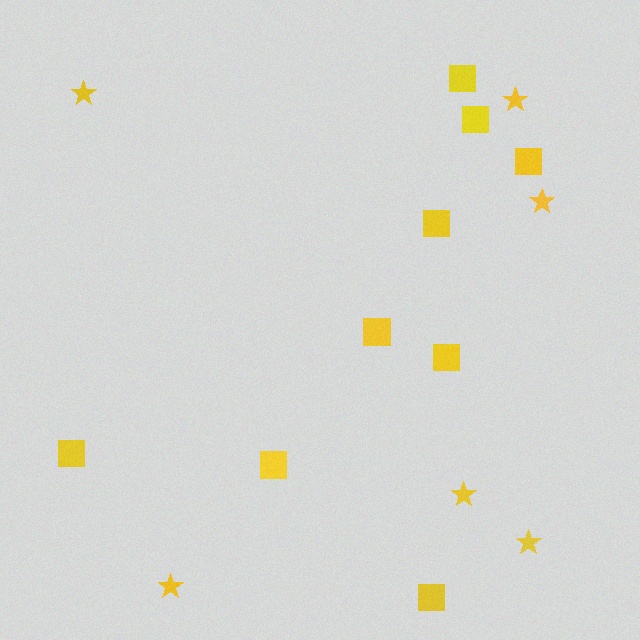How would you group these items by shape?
There are 2 groups: one group of stars (6) and one group of squares (9).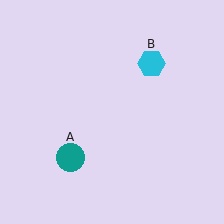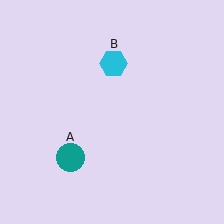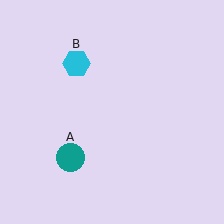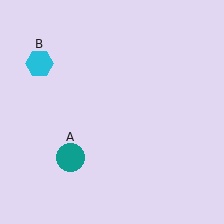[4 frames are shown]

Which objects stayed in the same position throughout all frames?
Teal circle (object A) remained stationary.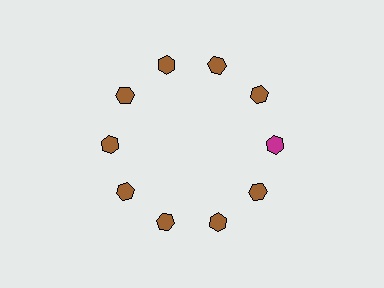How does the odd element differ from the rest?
It has a different color: magenta instead of brown.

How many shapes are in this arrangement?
There are 10 shapes arranged in a ring pattern.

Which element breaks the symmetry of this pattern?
The magenta hexagon at roughly the 3 o'clock position breaks the symmetry. All other shapes are brown hexagons.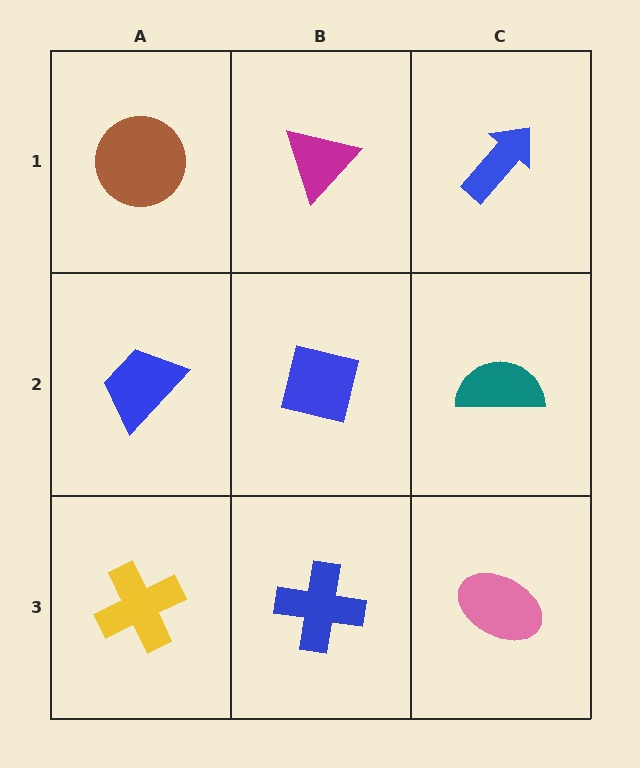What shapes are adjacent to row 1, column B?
A blue square (row 2, column B), a brown circle (row 1, column A), a blue arrow (row 1, column C).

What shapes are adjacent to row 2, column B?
A magenta triangle (row 1, column B), a blue cross (row 3, column B), a blue trapezoid (row 2, column A), a teal semicircle (row 2, column C).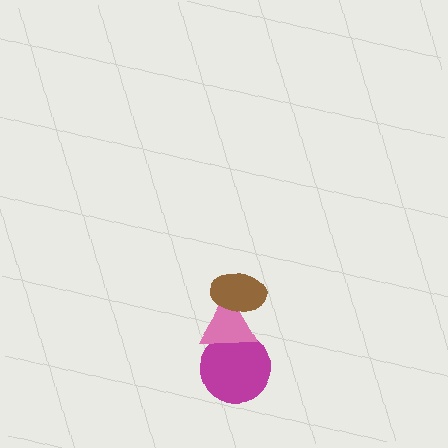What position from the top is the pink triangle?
The pink triangle is 2nd from the top.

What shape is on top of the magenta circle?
The pink triangle is on top of the magenta circle.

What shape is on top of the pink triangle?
The brown ellipse is on top of the pink triangle.